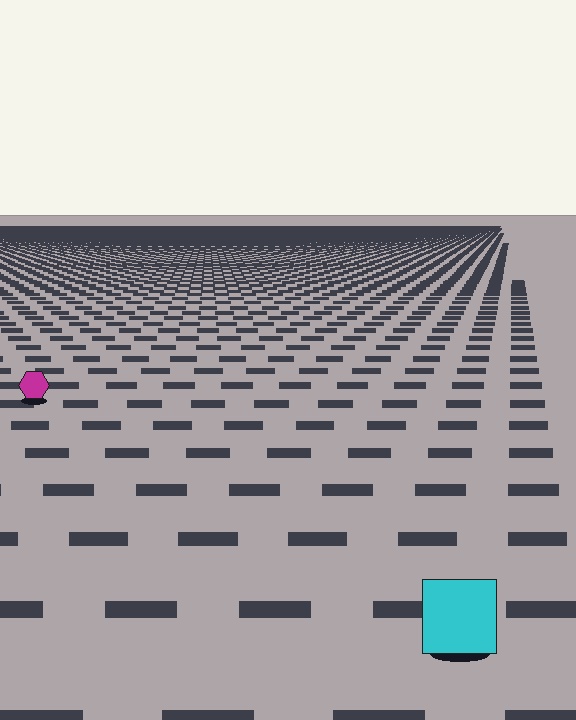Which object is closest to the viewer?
The cyan square is closest. The texture marks near it are larger and more spread out.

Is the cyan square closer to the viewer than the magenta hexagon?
Yes. The cyan square is closer — you can tell from the texture gradient: the ground texture is coarser near it.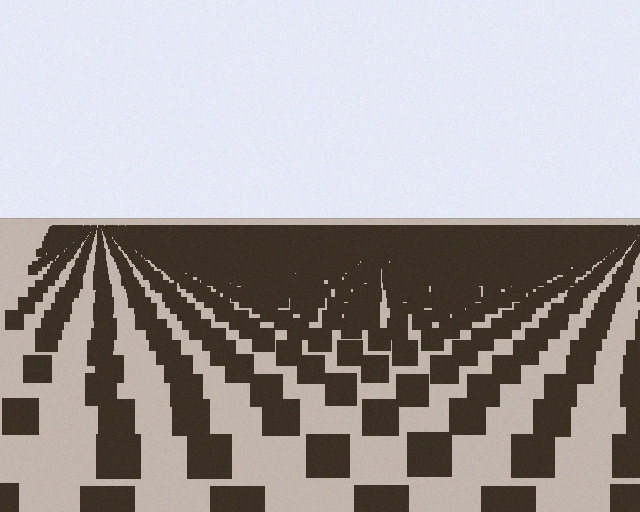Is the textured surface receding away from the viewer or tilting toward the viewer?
The surface is receding away from the viewer. Texture elements get smaller and denser toward the top.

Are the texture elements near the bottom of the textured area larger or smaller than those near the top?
Larger. Near the bottom, elements are closer to the viewer and appear at a bigger on-screen size.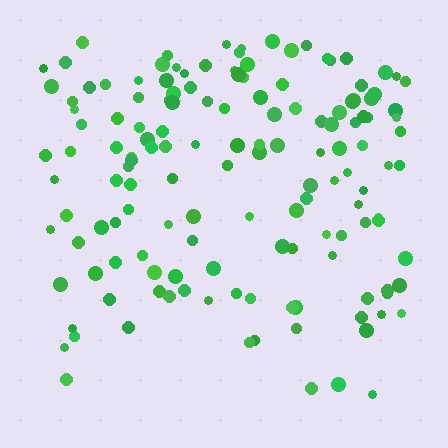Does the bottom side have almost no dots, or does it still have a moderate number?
Still a moderate number, just noticeably fewer than the top.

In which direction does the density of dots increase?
From bottom to top, with the top side densest.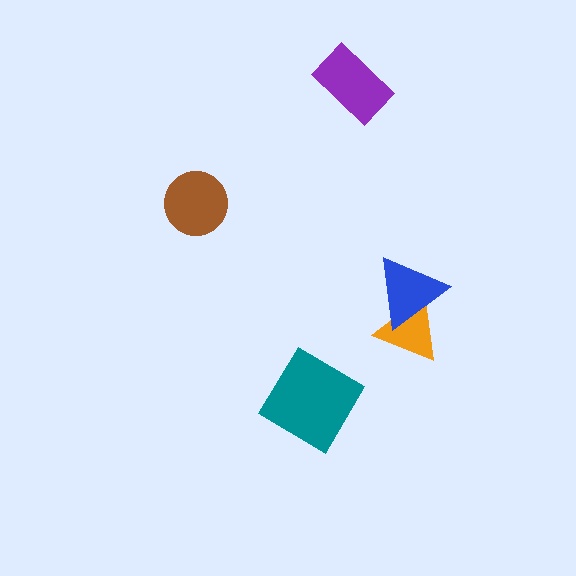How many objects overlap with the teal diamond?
0 objects overlap with the teal diamond.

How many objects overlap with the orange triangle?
1 object overlaps with the orange triangle.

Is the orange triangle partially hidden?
Yes, it is partially covered by another shape.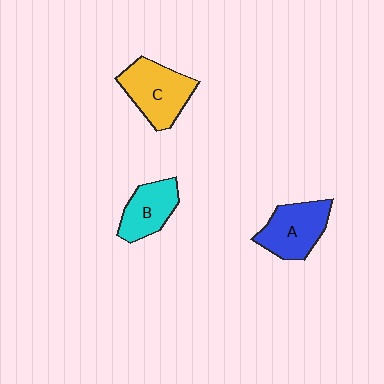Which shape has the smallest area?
Shape B (cyan).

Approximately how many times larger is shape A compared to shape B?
Approximately 1.2 times.